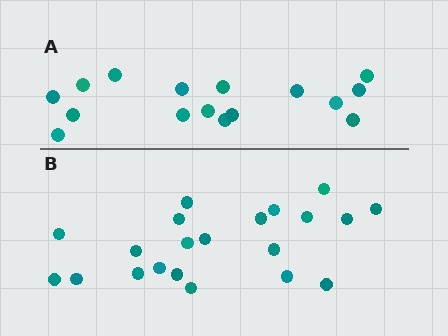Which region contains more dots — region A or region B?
Region B (the bottom region) has more dots.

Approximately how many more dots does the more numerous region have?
Region B has about 5 more dots than region A.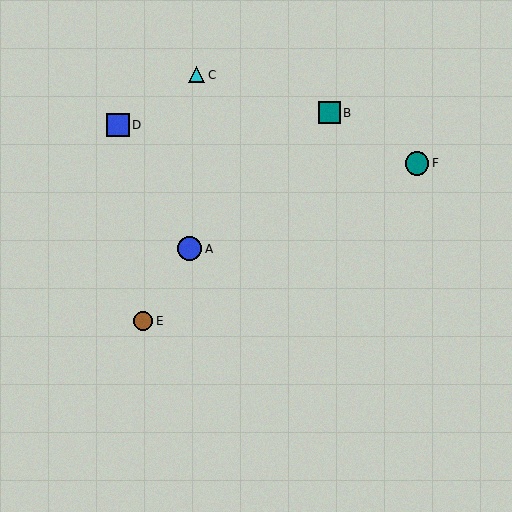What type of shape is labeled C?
Shape C is a cyan triangle.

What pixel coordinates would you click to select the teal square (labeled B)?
Click at (329, 113) to select the teal square B.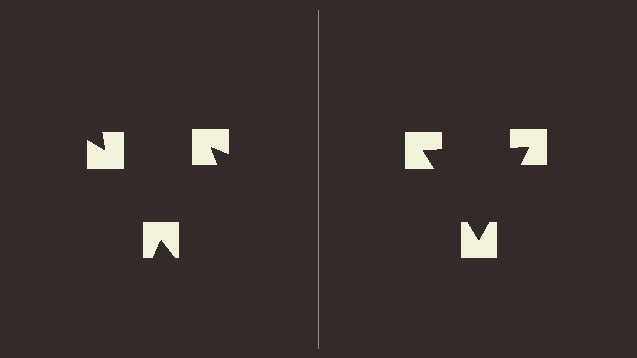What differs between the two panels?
The notched squares are positioned identically on both sides; only the wedge orientations differ. On the right they align to a triangle; on the left they are misaligned.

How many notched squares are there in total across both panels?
6 — 3 on each side.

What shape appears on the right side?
An illusory triangle.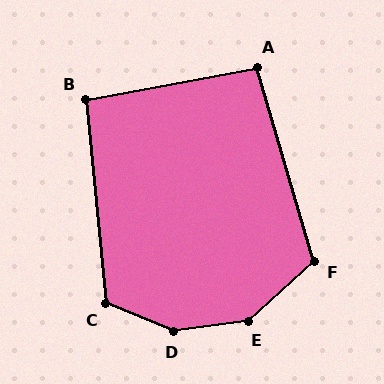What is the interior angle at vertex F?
Approximately 116 degrees (obtuse).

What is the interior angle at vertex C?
Approximately 118 degrees (obtuse).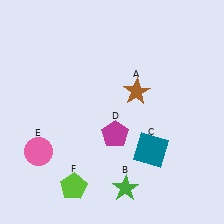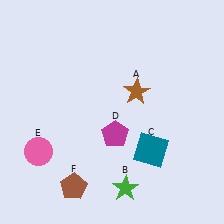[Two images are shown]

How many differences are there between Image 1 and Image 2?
There is 1 difference between the two images.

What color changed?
The pentagon (F) changed from lime in Image 1 to brown in Image 2.